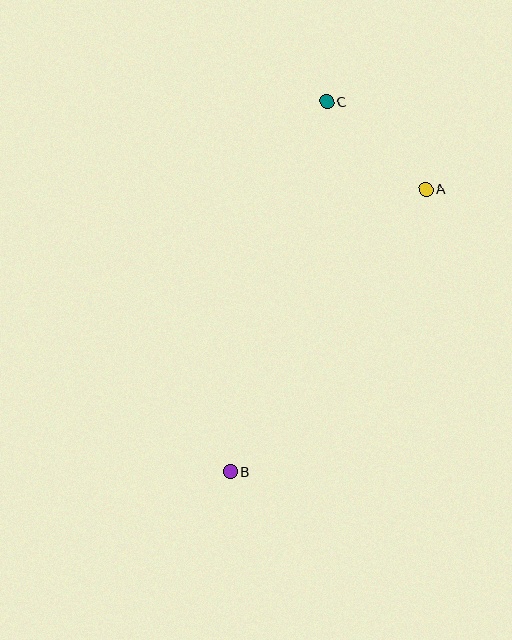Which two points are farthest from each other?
Points B and C are farthest from each other.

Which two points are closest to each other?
Points A and C are closest to each other.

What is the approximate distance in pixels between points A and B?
The distance between A and B is approximately 344 pixels.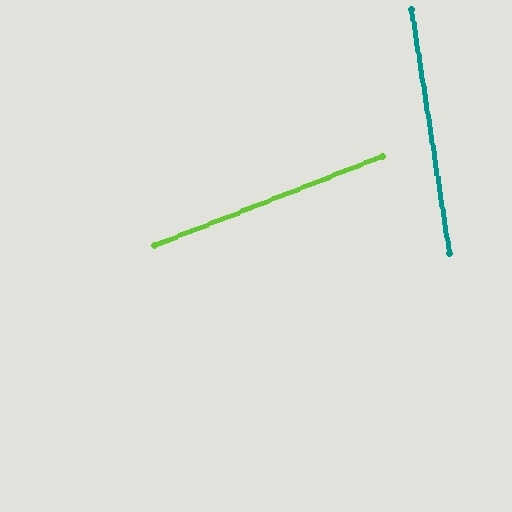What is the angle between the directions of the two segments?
Approximately 77 degrees.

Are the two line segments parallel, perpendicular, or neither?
Neither parallel nor perpendicular — they differ by about 77°.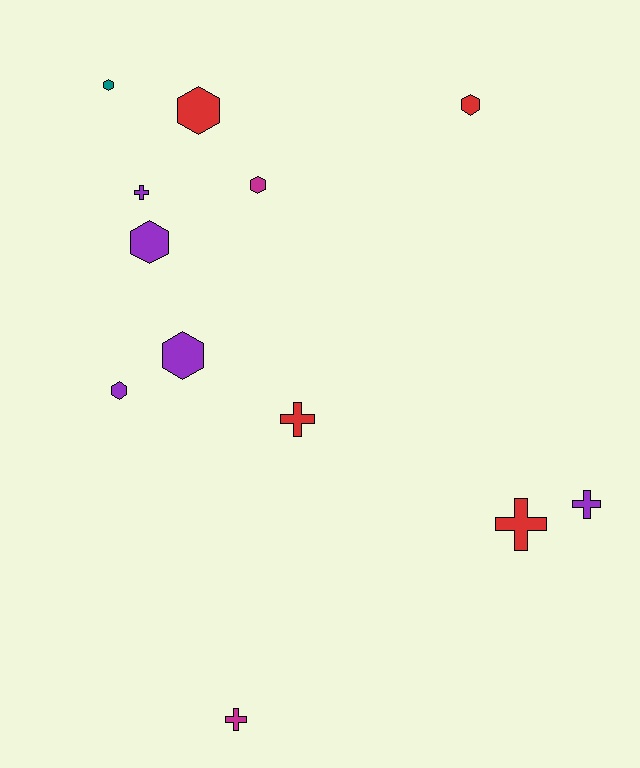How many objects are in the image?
There are 12 objects.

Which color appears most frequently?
Purple, with 5 objects.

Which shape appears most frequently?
Hexagon, with 7 objects.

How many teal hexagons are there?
There is 1 teal hexagon.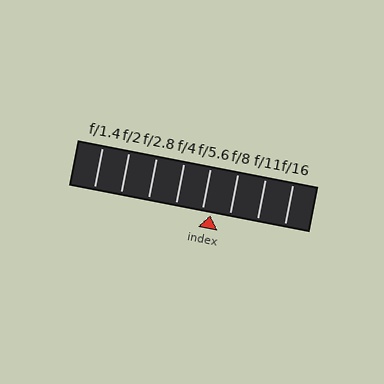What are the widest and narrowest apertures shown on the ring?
The widest aperture shown is f/1.4 and the narrowest is f/16.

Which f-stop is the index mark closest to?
The index mark is closest to f/5.6.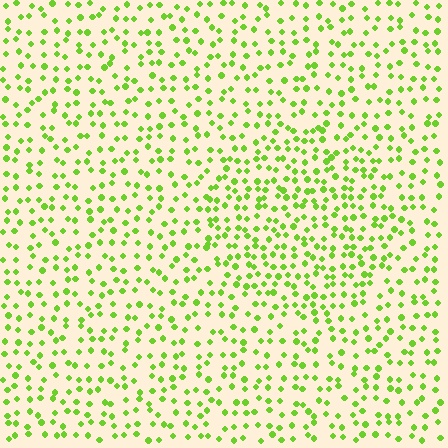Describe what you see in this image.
The image contains small lime elements arranged at two different densities. A circle-shaped region is visible where the elements are more densely packed than the surrounding area.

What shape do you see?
I see a circle.